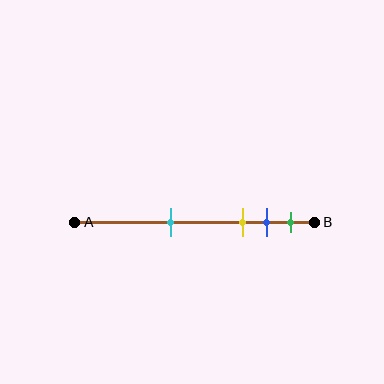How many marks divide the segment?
There are 4 marks dividing the segment.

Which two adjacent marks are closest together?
The blue and green marks are the closest adjacent pair.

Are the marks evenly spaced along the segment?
No, the marks are not evenly spaced.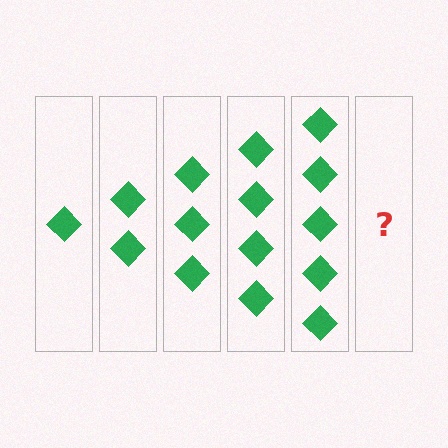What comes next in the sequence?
The next element should be 6 diamonds.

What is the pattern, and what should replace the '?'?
The pattern is that each step adds one more diamond. The '?' should be 6 diamonds.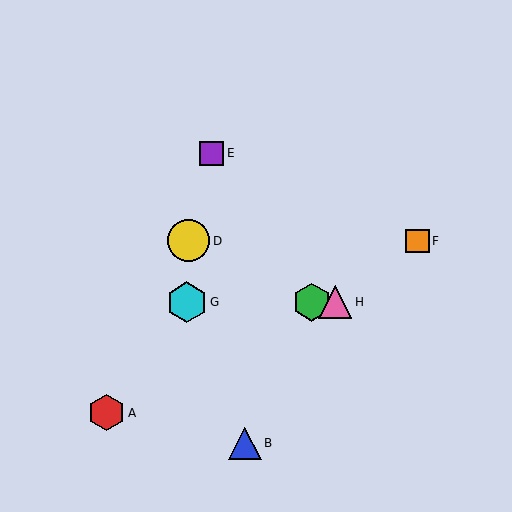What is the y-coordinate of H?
Object H is at y≈302.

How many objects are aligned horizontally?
3 objects (C, G, H) are aligned horizontally.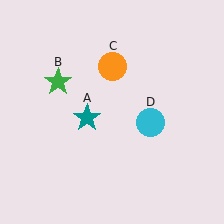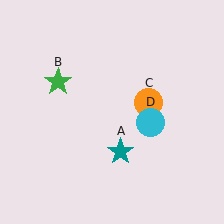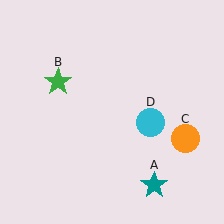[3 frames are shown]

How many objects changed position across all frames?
2 objects changed position: teal star (object A), orange circle (object C).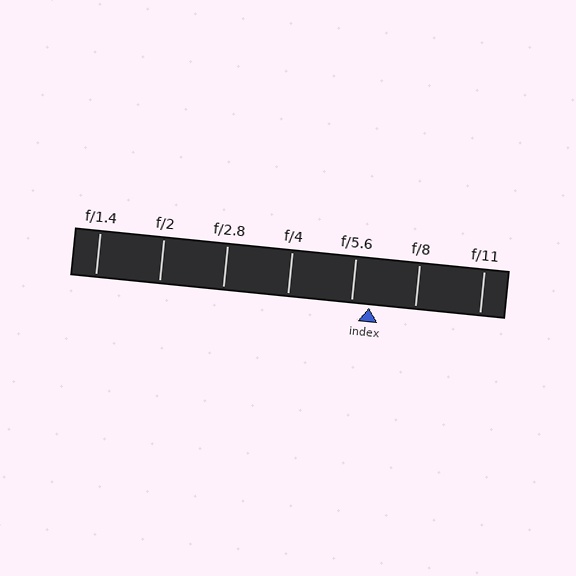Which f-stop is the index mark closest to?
The index mark is closest to f/5.6.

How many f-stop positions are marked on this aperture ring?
There are 7 f-stop positions marked.